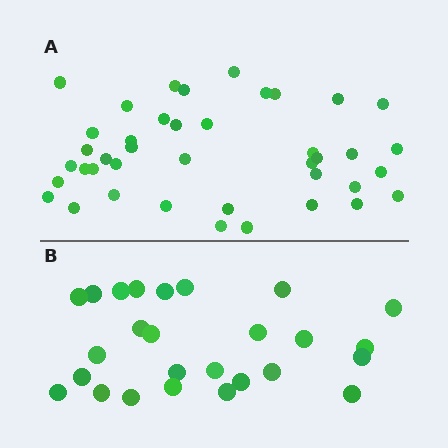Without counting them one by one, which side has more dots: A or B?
Region A (the top region) has more dots.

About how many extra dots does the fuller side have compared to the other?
Region A has approximately 15 more dots than region B.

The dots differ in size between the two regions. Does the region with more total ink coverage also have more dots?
No. Region B has more total ink coverage because its dots are larger, but region A actually contains more individual dots. Total area can be misleading — the number of items is what matters here.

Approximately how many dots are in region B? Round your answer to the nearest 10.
About 30 dots. (The exact count is 26, which rounds to 30.)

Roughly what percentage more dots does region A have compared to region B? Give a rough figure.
About 60% more.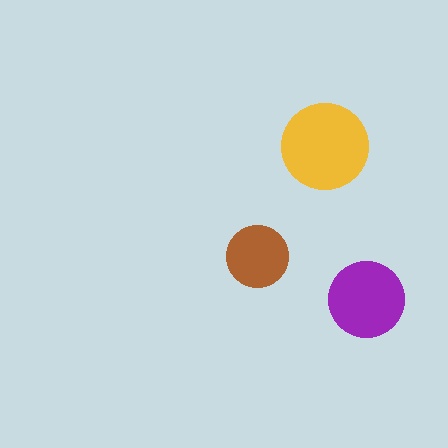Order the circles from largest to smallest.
the yellow one, the purple one, the brown one.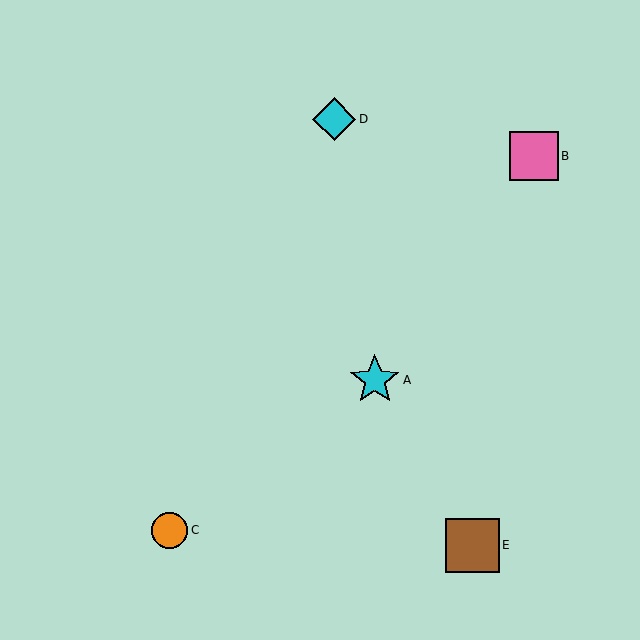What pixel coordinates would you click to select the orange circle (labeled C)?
Click at (170, 530) to select the orange circle C.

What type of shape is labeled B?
Shape B is a pink square.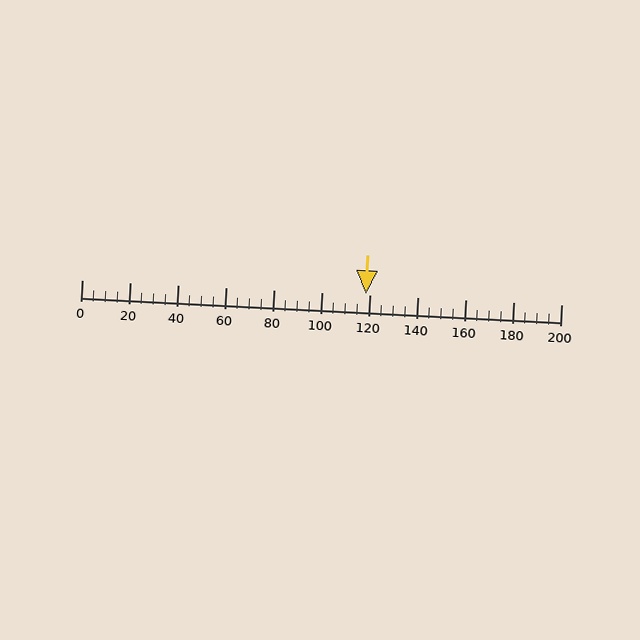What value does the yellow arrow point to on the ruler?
The yellow arrow points to approximately 119.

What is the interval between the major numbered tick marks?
The major tick marks are spaced 20 units apart.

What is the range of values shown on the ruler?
The ruler shows values from 0 to 200.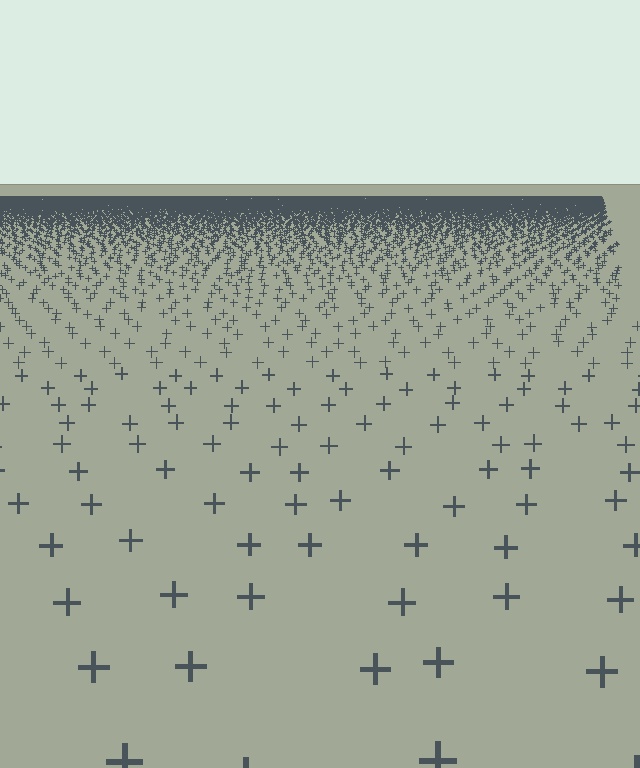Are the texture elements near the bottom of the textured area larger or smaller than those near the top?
Larger. Near the bottom, elements are closer to the viewer and appear at a bigger on-screen size.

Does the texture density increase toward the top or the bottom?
Density increases toward the top.